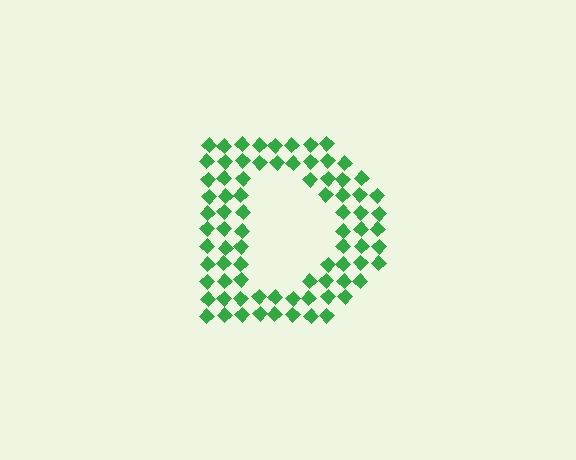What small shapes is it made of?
It is made of small diamonds.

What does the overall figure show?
The overall figure shows the letter D.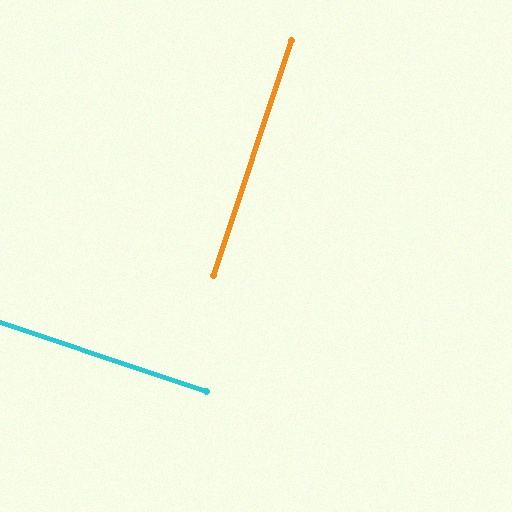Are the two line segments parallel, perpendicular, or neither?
Perpendicular — they meet at approximately 90°.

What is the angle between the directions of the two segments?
Approximately 90 degrees.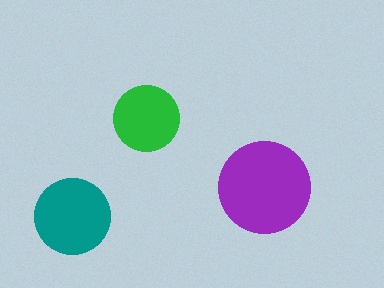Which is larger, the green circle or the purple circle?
The purple one.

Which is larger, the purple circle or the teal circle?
The purple one.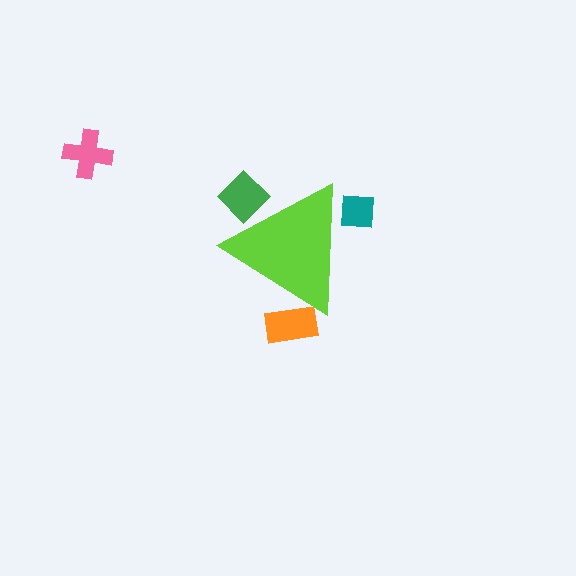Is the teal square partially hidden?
Yes, the teal square is partially hidden behind the lime triangle.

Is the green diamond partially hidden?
Yes, the green diamond is partially hidden behind the lime triangle.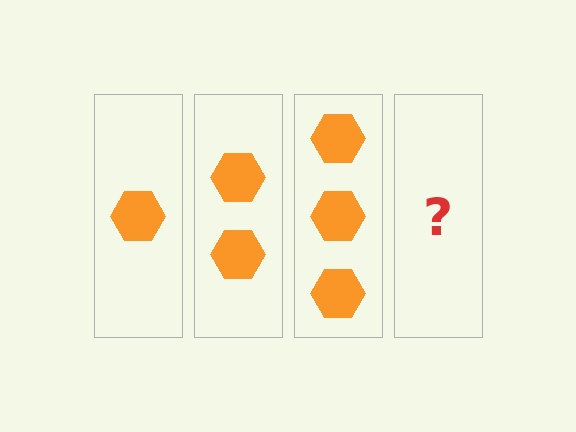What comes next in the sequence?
The next element should be 4 hexagons.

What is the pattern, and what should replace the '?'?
The pattern is that each step adds one more hexagon. The '?' should be 4 hexagons.